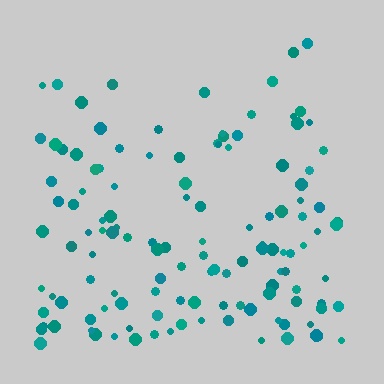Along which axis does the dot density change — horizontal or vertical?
Vertical.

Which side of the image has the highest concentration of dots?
The bottom.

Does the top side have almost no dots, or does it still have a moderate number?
Still a moderate number, just noticeably fewer than the bottom.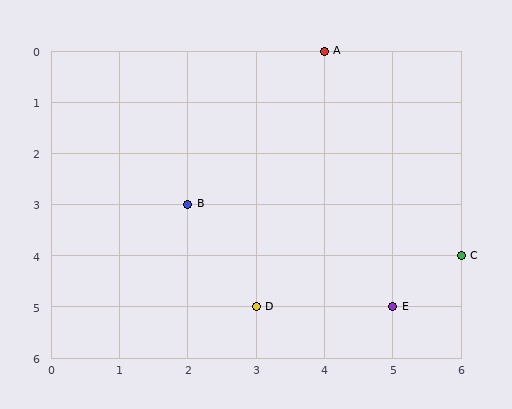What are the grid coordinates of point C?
Point C is at grid coordinates (6, 4).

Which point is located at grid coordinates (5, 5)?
Point E is at (5, 5).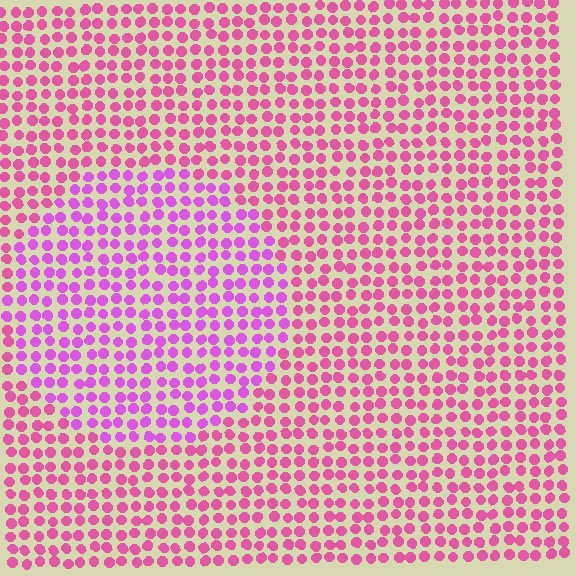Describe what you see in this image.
The image is filled with small pink elements in a uniform arrangement. A circle-shaped region is visible where the elements are tinted to a slightly different hue, forming a subtle color boundary.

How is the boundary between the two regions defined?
The boundary is defined purely by a slight shift in hue (about 30 degrees). Spacing, size, and orientation are identical on both sides.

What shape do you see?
I see a circle.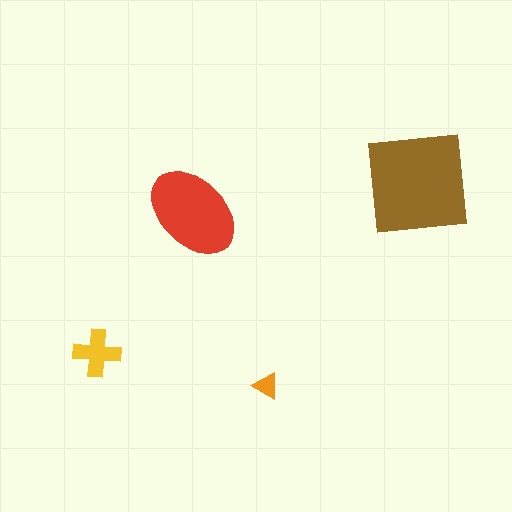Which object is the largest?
The brown square.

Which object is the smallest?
The orange triangle.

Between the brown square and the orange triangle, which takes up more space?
The brown square.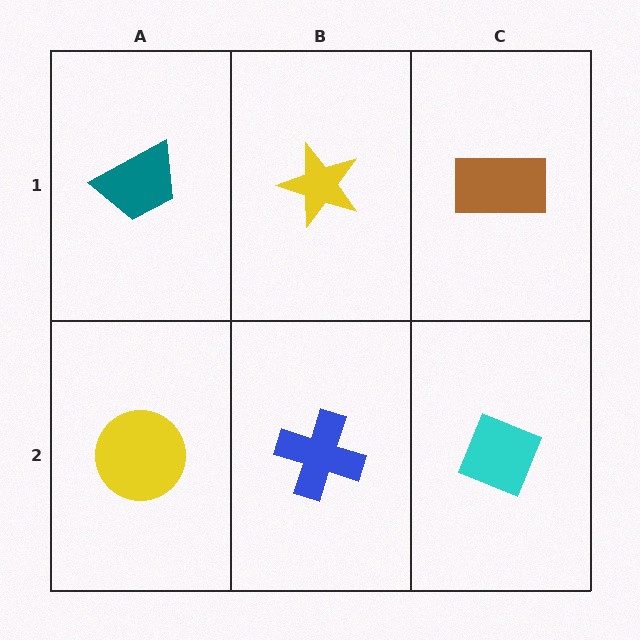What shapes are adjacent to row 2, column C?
A brown rectangle (row 1, column C), a blue cross (row 2, column B).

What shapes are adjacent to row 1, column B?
A blue cross (row 2, column B), a teal trapezoid (row 1, column A), a brown rectangle (row 1, column C).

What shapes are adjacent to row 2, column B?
A yellow star (row 1, column B), a yellow circle (row 2, column A), a cyan diamond (row 2, column C).